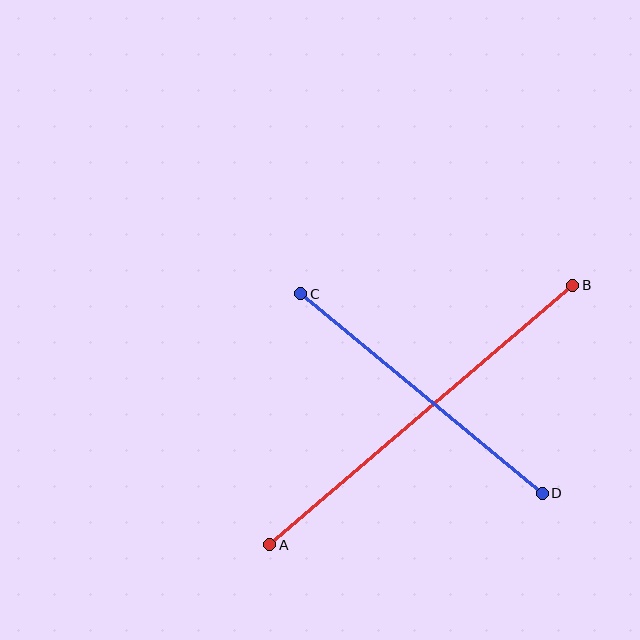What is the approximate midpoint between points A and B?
The midpoint is at approximately (421, 415) pixels.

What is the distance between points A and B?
The distance is approximately 399 pixels.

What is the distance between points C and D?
The distance is approximately 313 pixels.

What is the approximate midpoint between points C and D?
The midpoint is at approximately (422, 394) pixels.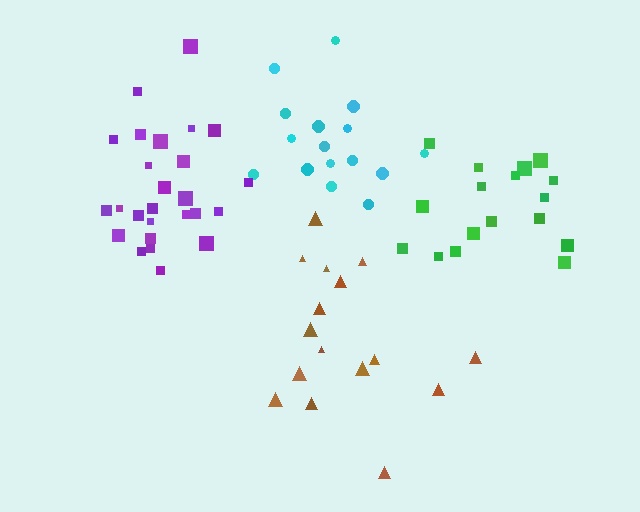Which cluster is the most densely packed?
Cyan.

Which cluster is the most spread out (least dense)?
Brown.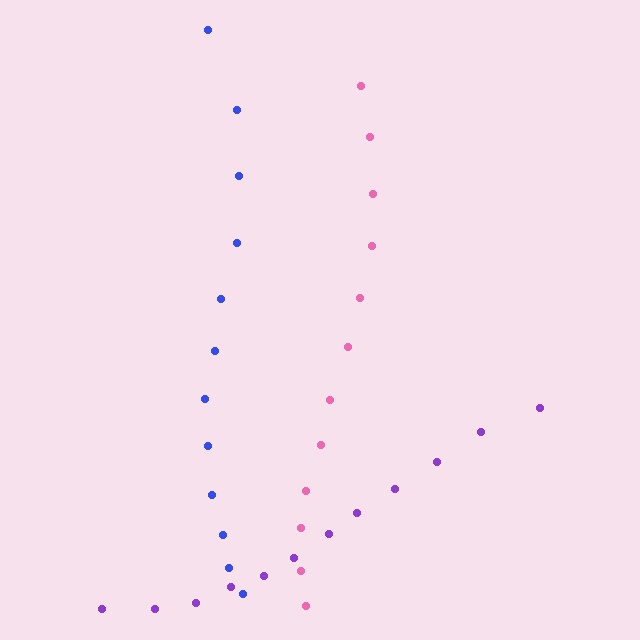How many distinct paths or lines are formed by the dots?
There are 3 distinct paths.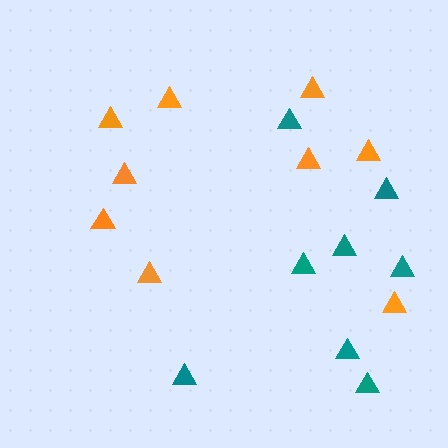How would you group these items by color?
There are 2 groups: one group of teal triangles (8) and one group of orange triangles (9).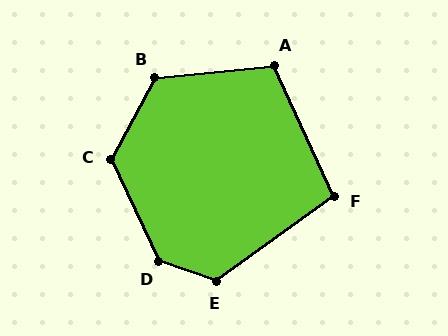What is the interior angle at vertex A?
Approximately 109 degrees (obtuse).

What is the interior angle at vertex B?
Approximately 124 degrees (obtuse).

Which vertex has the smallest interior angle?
F, at approximately 101 degrees.